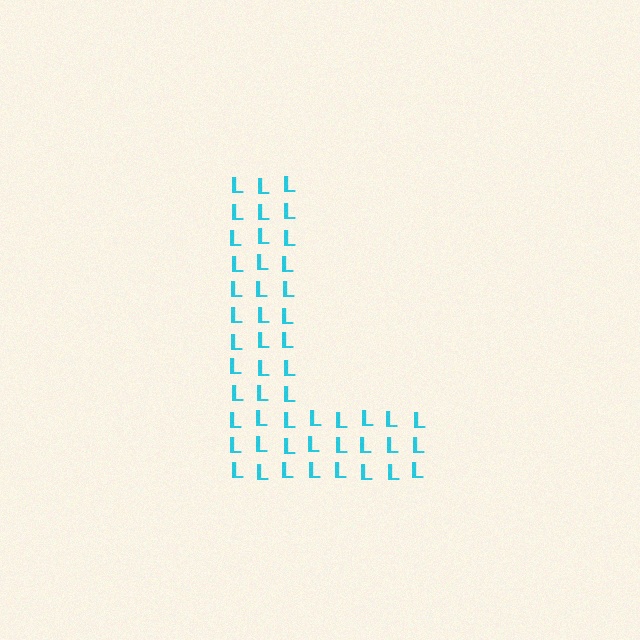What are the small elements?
The small elements are letter L's.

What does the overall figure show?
The overall figure shows the letter L.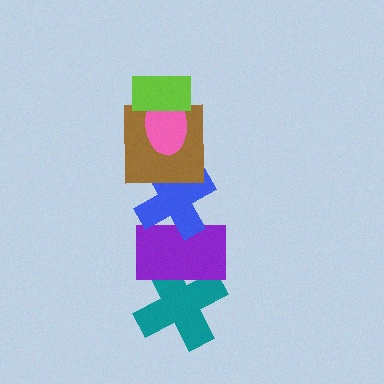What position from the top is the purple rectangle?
The purple rectangle is 5th from the top.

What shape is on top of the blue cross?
The brown square is on top of the blue cross.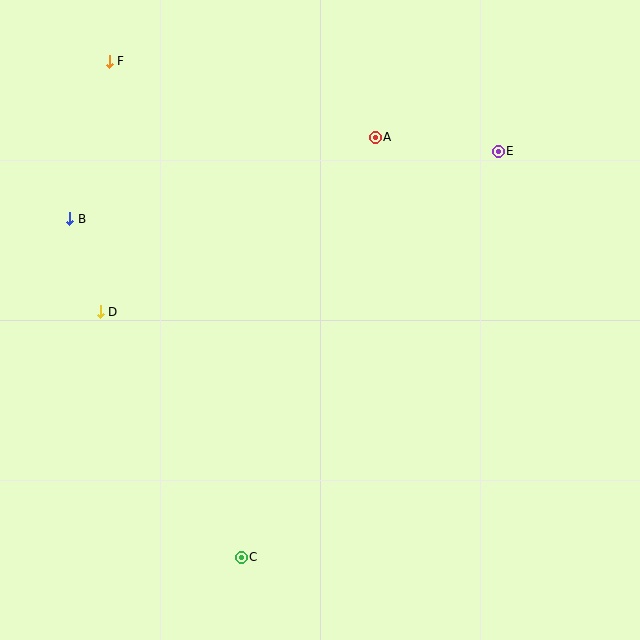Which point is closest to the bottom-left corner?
Point C is closest to the bottom-left corner.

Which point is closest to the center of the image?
Point A at (375, 137) is closest to the center.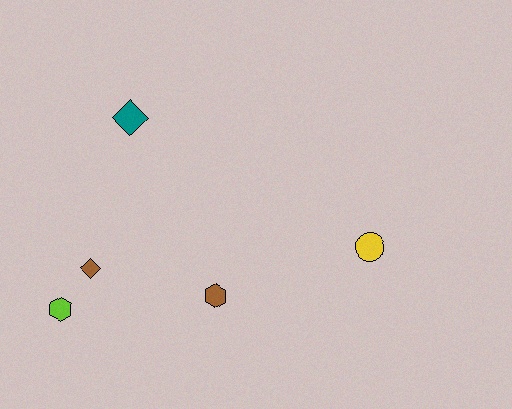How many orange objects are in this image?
There are no orange objects.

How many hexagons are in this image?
There are 2 hexagons.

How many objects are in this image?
There are 5 objects.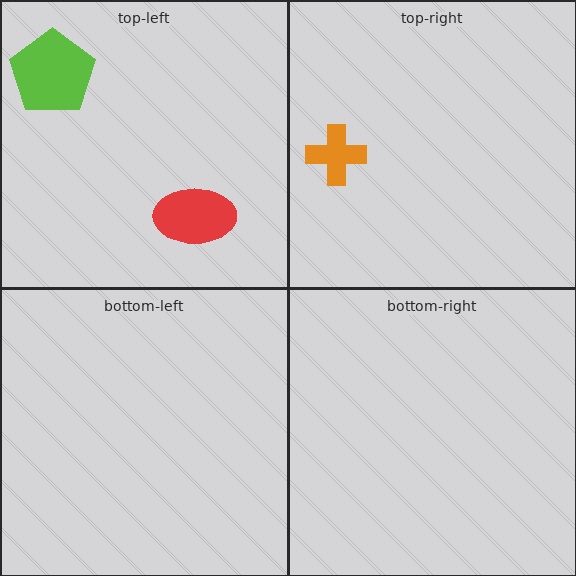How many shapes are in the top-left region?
2.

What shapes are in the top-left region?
The red ellipse, the lime pentagon.